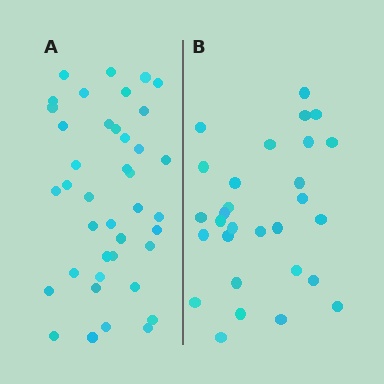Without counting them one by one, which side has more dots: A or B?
Region A (the left region) has more dots.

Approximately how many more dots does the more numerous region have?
Region A has roughly 12 or so more dots than region B.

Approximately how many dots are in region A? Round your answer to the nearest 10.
About 40 dots.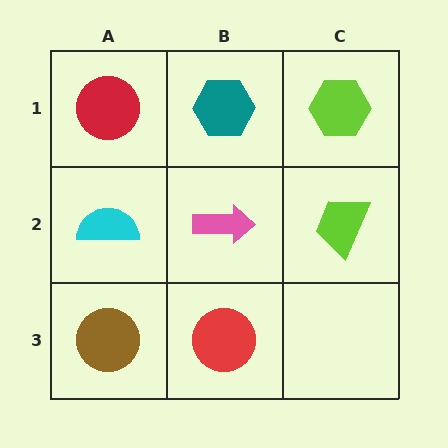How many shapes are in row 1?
3 shapes.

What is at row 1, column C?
A lime hexagon.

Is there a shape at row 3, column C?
No, that cell is empty.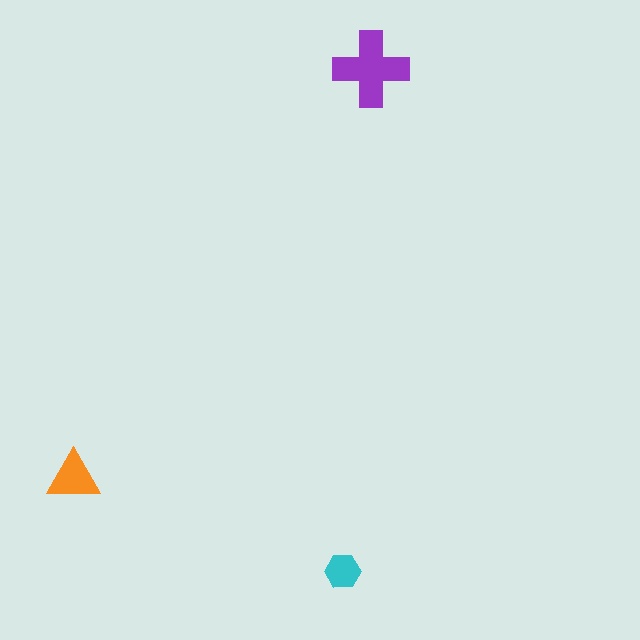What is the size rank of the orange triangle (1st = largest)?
2nd.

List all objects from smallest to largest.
The cyan hexagon, the orange triangle, the purple cross.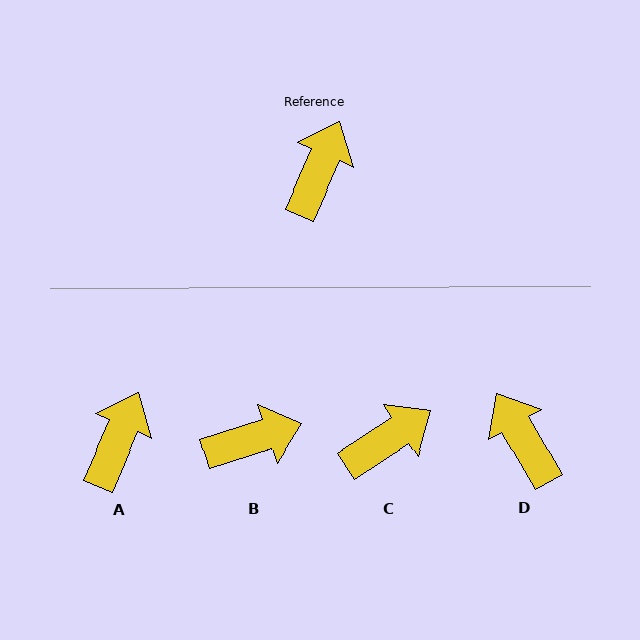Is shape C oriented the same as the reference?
No, it is off by about 33 degrees.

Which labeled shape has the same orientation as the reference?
A.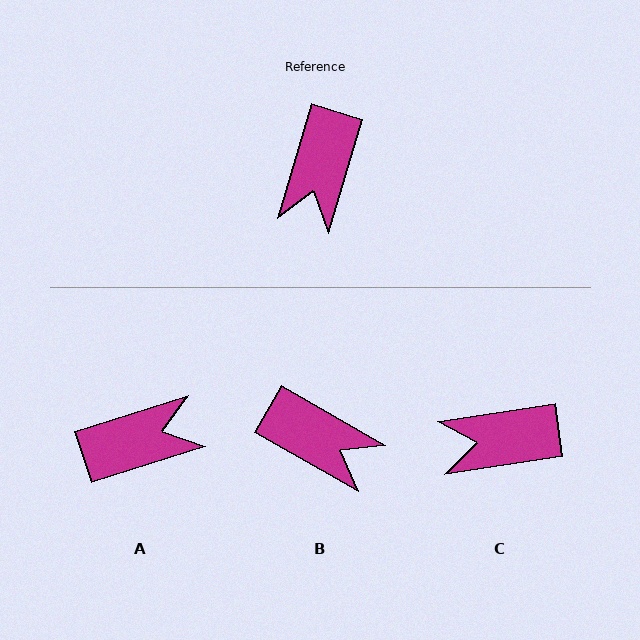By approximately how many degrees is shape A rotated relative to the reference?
Approximately 124 degrees counter-clockwise.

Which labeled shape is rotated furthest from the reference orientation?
A, about 124 degrees away.